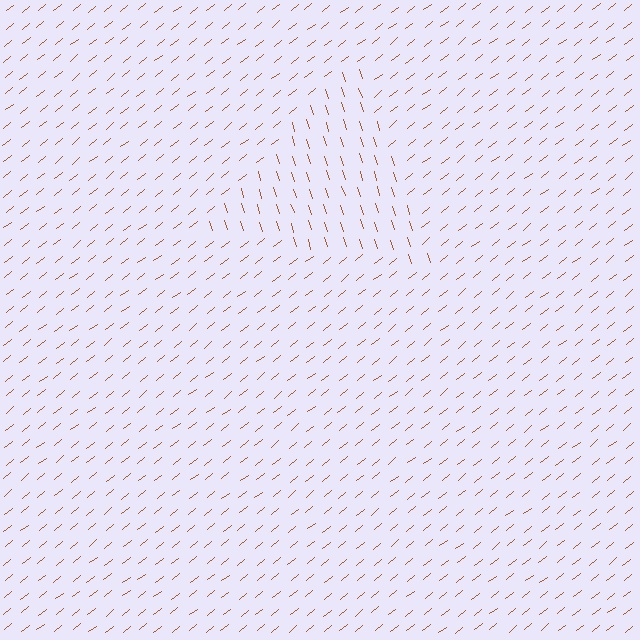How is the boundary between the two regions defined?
The boundary is defined purely by a change in line orientation (approximately 69 degrees difference). All lines are the same color and thickness.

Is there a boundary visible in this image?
Yes, there is a texture boundary formed by a change in line orientation.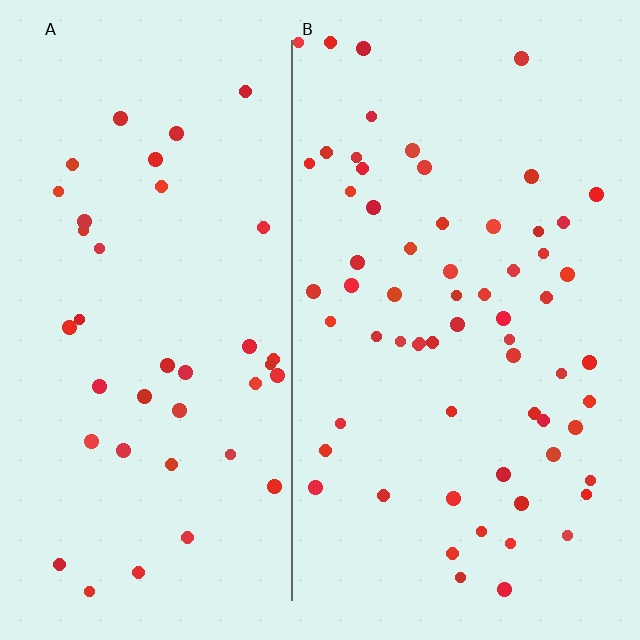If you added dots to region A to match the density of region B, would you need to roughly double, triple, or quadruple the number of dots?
Approximately double.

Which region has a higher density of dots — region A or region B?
B (the right).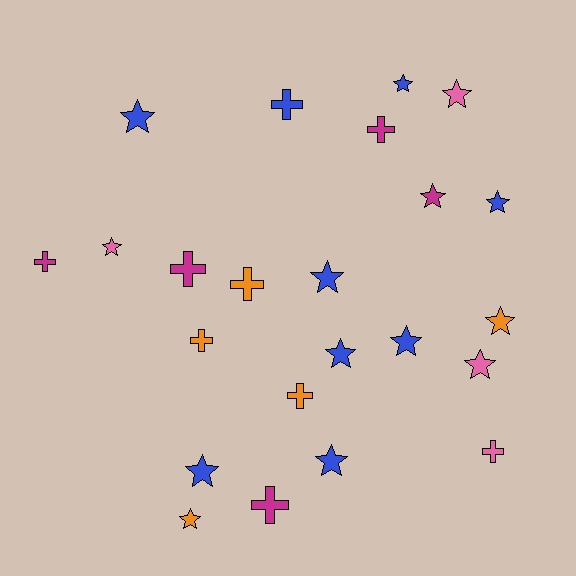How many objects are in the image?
There are 23 objects.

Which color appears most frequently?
Blue, with 9 objects.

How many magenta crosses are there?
There are 4 magenta crosses.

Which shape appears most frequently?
Star, with 14 objects.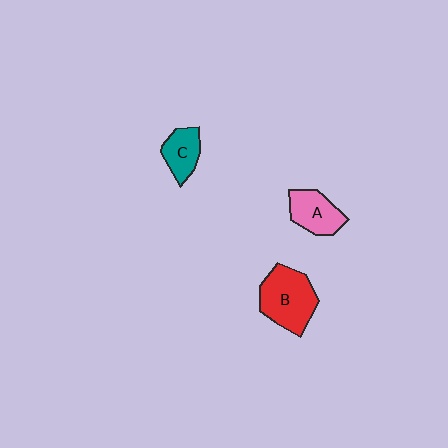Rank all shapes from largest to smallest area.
From largest to smallest: B (red), A (pink), C (teal).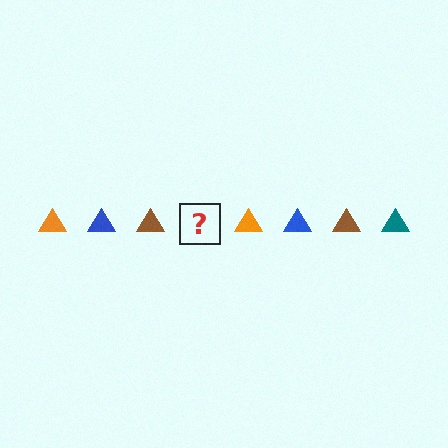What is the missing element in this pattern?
The missing element is a teal triangle.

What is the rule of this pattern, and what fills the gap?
The rule is that the pattern cycles through orange, blue, brown, teal triangles. The gap should be filled with a teal triangle.